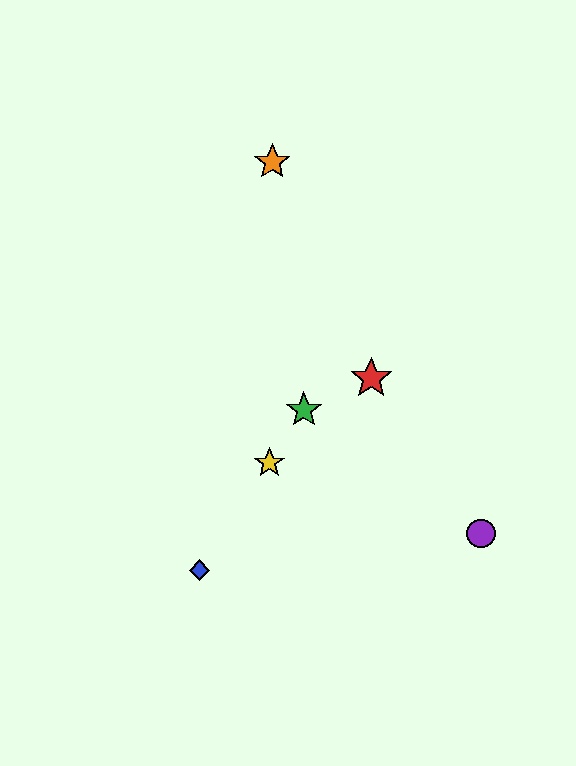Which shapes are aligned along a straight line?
The blue diamond, the green star, the yellow star are aligned along a straight line.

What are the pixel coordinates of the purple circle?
The purple circle is at (481, 533).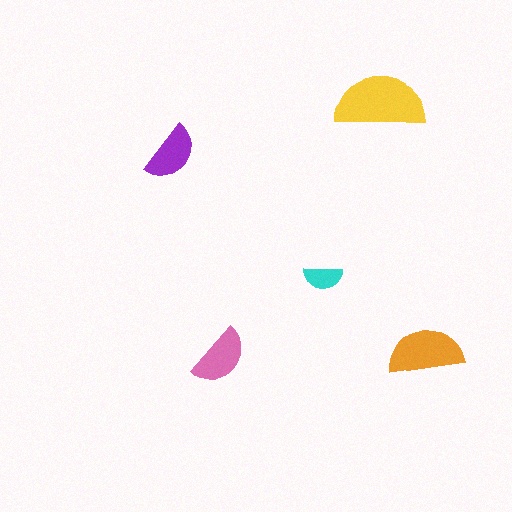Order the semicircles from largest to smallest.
the yellow one, the orange one, the pink one, the purple one, the cyan one.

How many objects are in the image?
There are 5 objects in the image.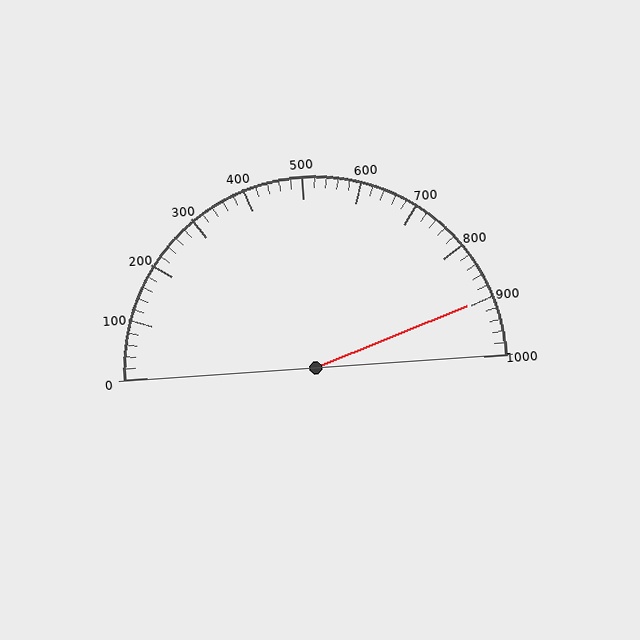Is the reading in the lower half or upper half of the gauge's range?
The reading is in the upper half of the range (0 to 1000).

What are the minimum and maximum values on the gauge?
The gauge ranges from 0 to 1000.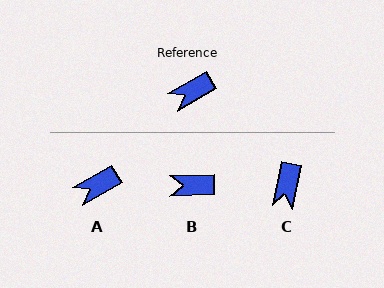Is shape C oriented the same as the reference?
No, it is off by about 49 degrees.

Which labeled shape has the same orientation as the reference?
A.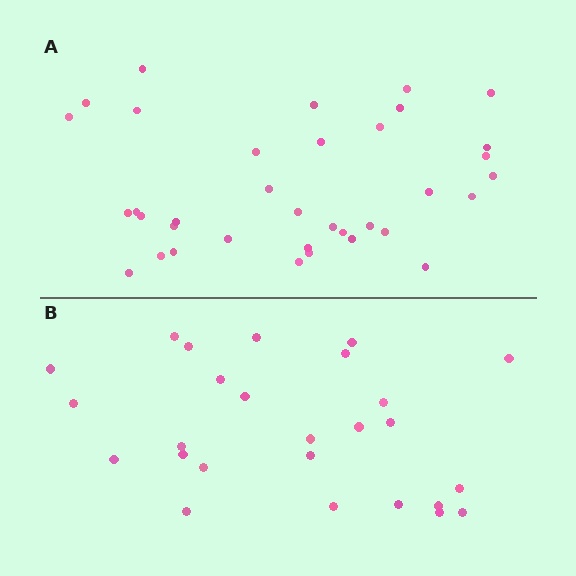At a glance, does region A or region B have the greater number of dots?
Region A (the top region) has more dots.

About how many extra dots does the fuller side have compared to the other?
Region A has roughly 10 or so more dots than region B.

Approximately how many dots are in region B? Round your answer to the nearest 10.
About 30 dots. (The exact count is 26, which rounds to 30.)